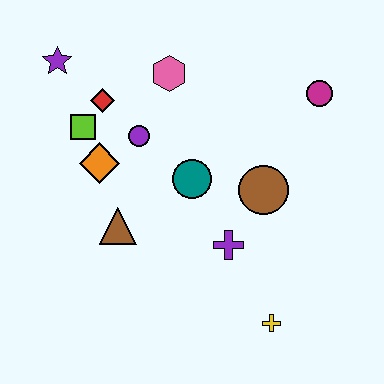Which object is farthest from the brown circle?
The purple star is farthest from the brown circle.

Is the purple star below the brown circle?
No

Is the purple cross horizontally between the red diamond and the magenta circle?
Yes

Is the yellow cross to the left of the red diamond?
No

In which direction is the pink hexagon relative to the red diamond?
The pink hexagon is to the right of the red diamond.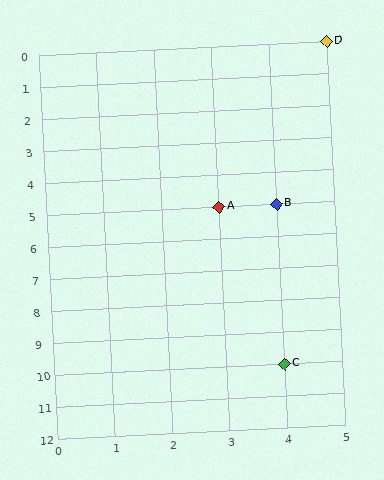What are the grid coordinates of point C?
Point C is at grid coordinates (4, 10).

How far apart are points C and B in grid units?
Points C and B are 5 rows apart.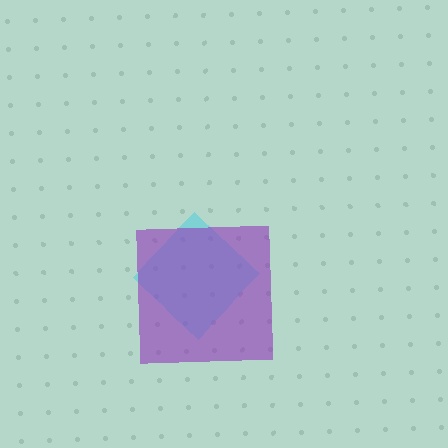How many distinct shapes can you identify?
There are 2 distinct shapes: a cyan diamond, a purple square.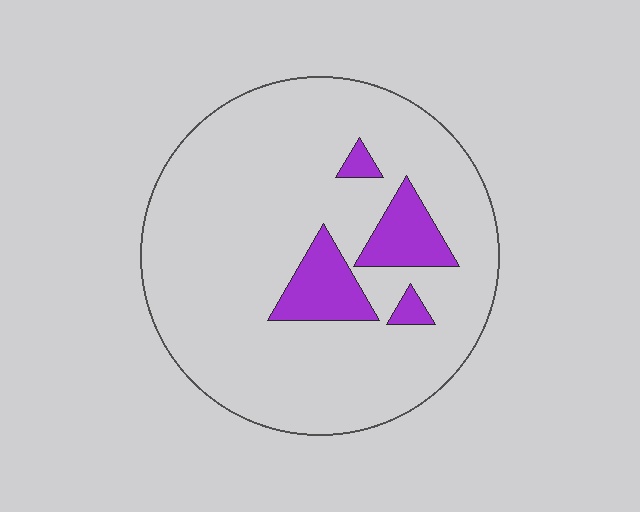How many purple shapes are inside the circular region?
4.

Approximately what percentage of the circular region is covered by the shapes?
Approximately 10%.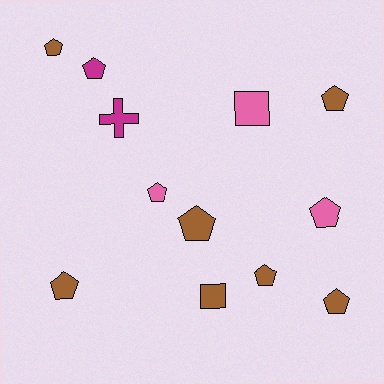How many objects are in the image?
There are 12 objects.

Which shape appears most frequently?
Pentagon, with 9 objects.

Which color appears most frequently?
Brown, with 7 objects.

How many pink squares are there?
There is 1 pink square.